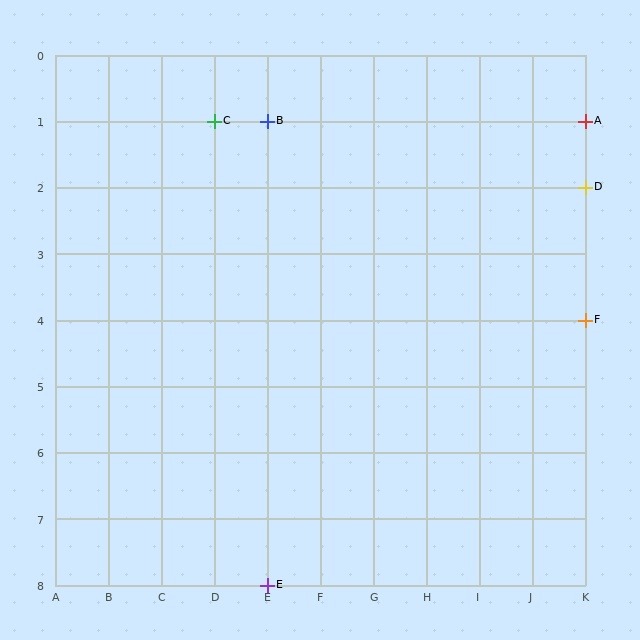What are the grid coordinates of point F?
Point F is at grid coordinates (K, 4).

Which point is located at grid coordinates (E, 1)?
Point B is at (E, 1).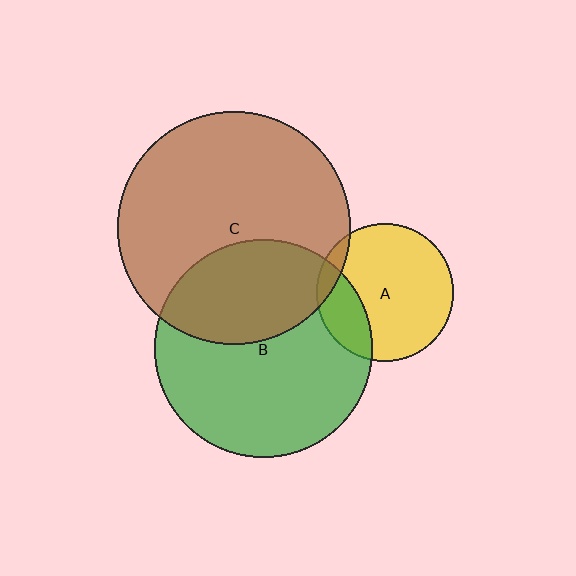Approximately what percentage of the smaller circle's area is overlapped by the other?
Approximately 10%.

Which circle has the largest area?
Circle C (brown).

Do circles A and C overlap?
Yes.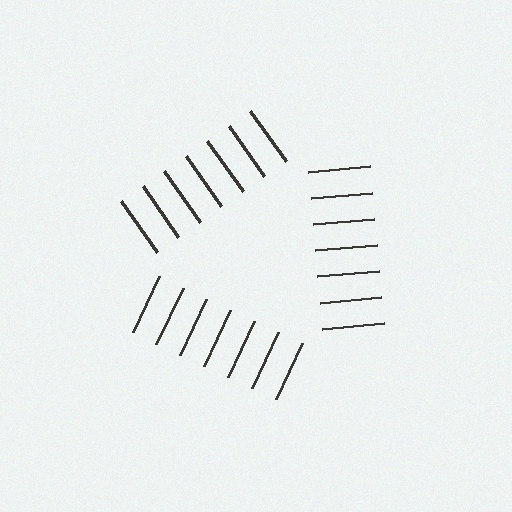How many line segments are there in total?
21 — 7 along each of the 3 edges.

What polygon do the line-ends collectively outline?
An illusory triangle — the line segments terminate on its edges but no continuous stroke is drawn.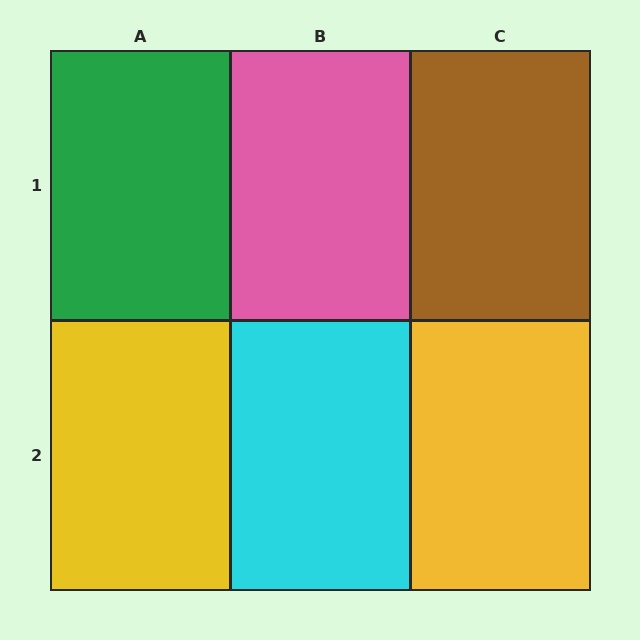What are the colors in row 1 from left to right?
Green, pink, brown.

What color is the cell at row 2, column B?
Cyan.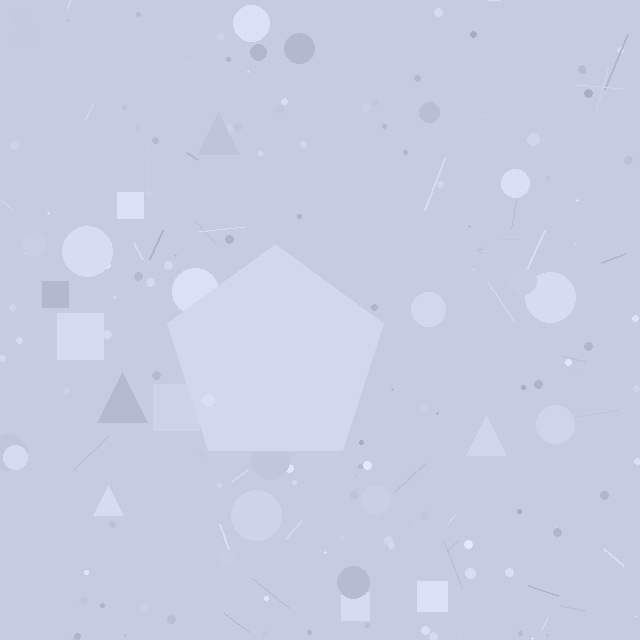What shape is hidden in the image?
A pentagon is hidden in the image.